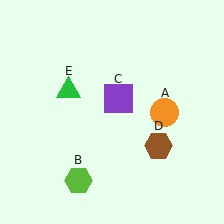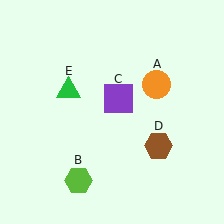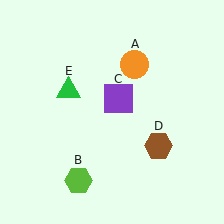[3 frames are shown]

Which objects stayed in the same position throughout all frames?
Lime hexagon (object B) and purple square (object C) and brown hexagon (object D) and green triangle (object E) remained stationary.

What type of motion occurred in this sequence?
The orange circle (object A) rotated counterclockwise around the center of the scene.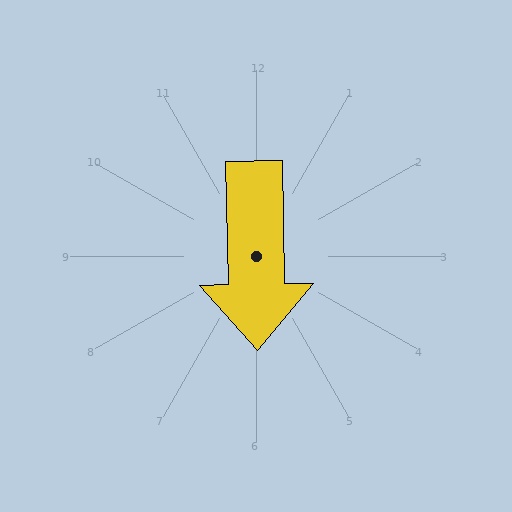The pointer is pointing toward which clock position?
Roughly 6 o'clock.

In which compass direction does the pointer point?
South.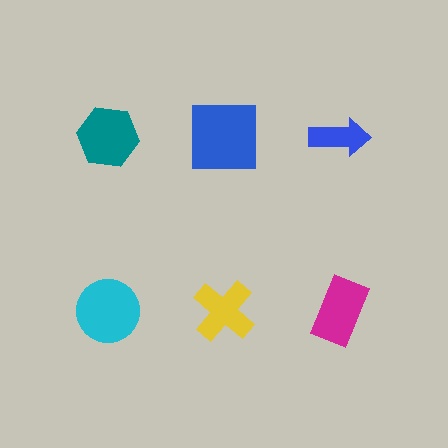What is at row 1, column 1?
A teal hexagon.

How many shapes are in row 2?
3 shapes.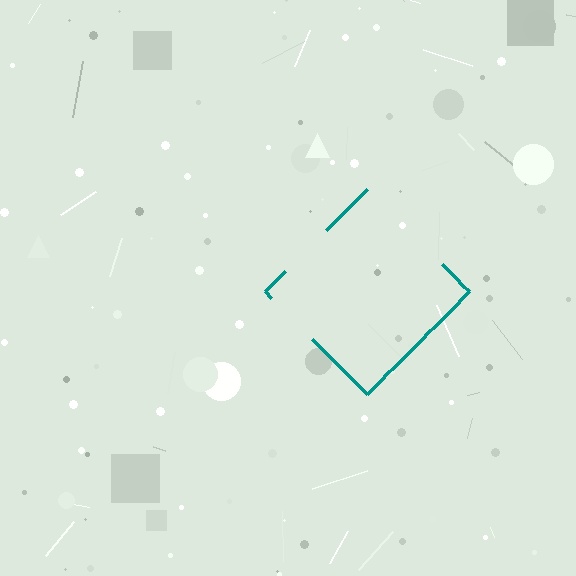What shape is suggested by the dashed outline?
The dashed outline suggests a diamond.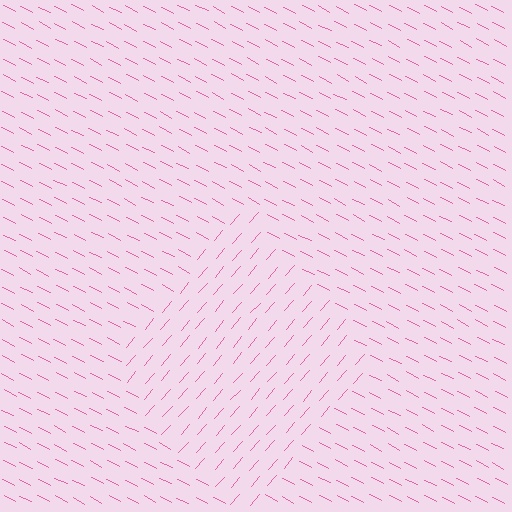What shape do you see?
I see a diamond.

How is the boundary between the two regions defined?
The boundary is defined purely by a change in line orientation (approximately 77 degrees difference). All lines are the same color and thickness.